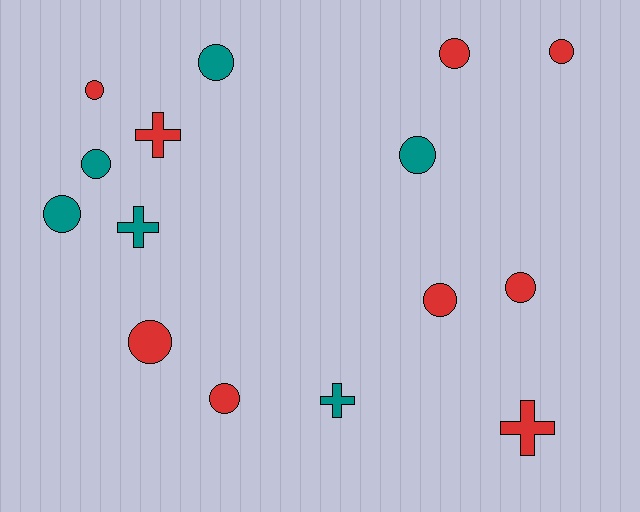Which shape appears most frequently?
Circle, with 11 objects.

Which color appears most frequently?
Red, with 9 objects.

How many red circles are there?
There are 7 red circles.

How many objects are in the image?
There are 15 objects.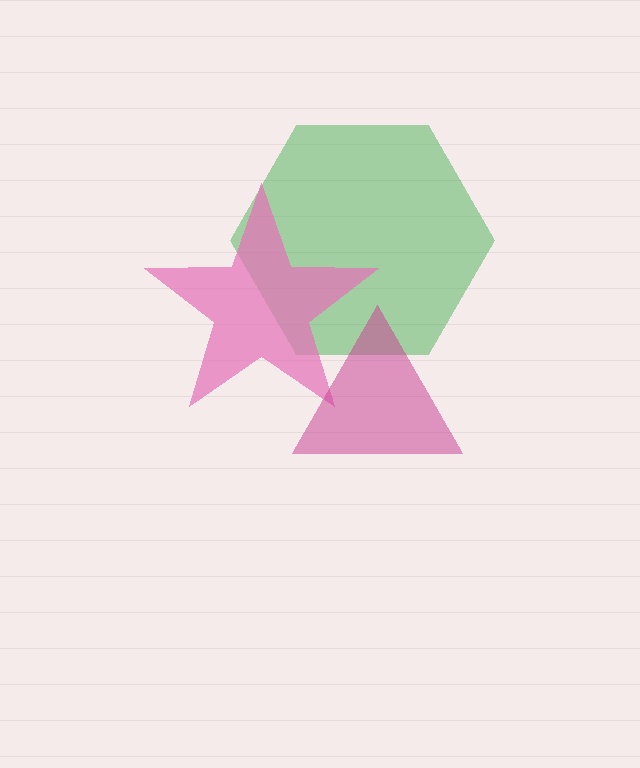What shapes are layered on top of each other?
The layered shapes are: a green hexagon, a pink star, a magenta triangle.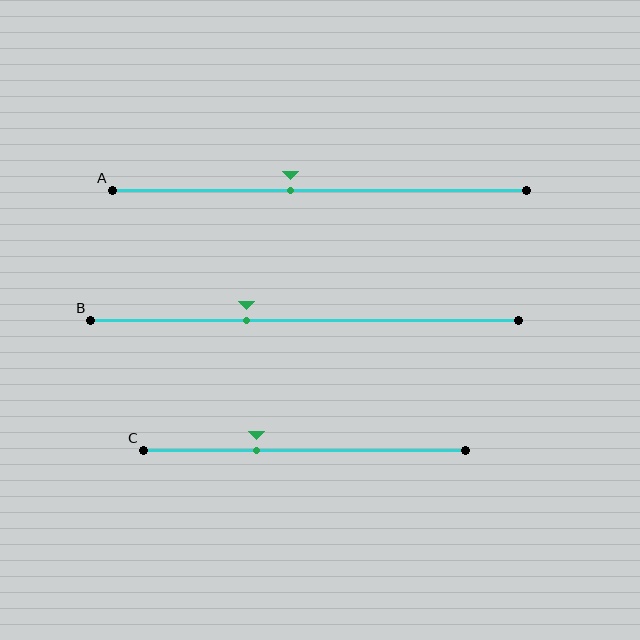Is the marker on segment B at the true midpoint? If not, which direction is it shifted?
No, the marker on segment B is shifted to the left by about 13% of the segment length.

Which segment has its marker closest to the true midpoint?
Segment A has its marker closest to the true midpoint.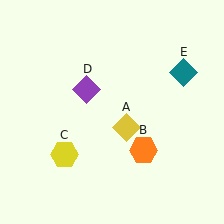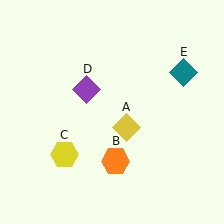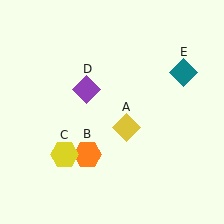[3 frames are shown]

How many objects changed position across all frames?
1 object changed position: orange hexagon (object B).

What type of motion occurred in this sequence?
The orange hexagon (object B) rotated clockwise around the center of the scene.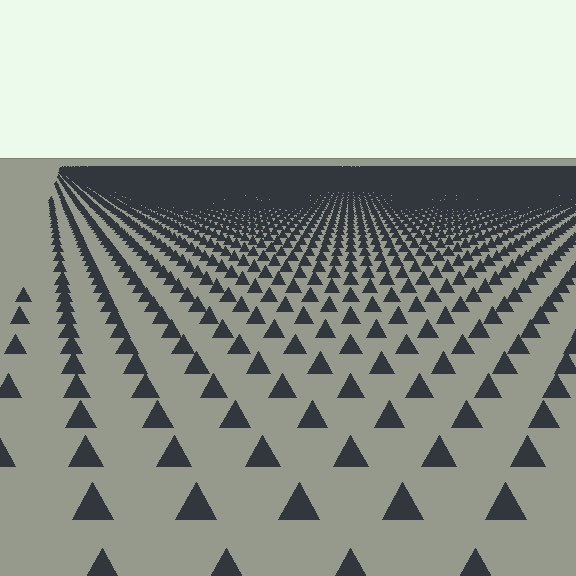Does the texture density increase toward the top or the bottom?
Density increases toward the top.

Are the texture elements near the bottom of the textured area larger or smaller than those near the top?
Larger. Near the bottom, elements are closer to the viewer and appear at a bigger on-screen size.